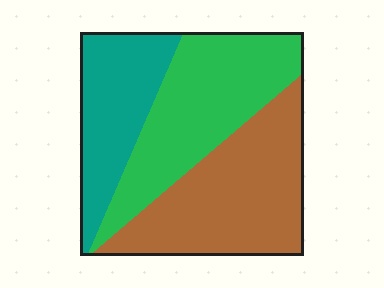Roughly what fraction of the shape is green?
Green takes up about three eighths (3/8) of the shape.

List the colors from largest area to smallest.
From largest to smallest: brown, green, teal.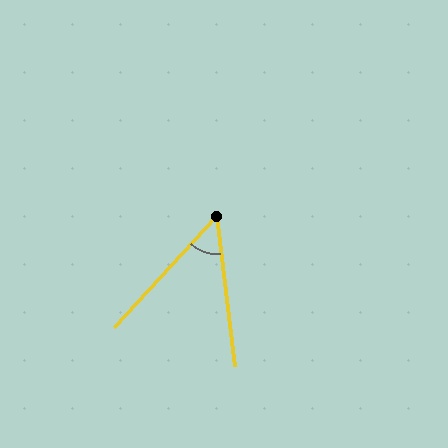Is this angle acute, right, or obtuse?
It is acute.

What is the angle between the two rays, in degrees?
Approximately 50 degrees.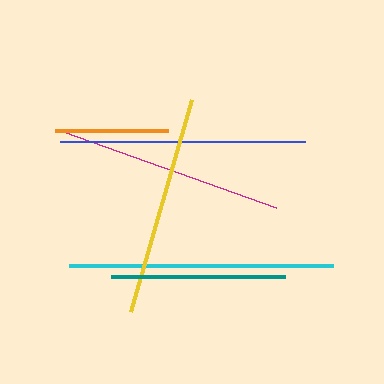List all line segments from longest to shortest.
From longest to shortest: cyan, blue, magenta, yellow, teal, orange.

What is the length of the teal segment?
The teal segment is approximately 174 pixels long.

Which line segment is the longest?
The cyan line is the longest at approximately 264 pixels.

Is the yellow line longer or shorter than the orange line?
The yellow line is longer than the orange line.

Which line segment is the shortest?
The orange line is the shortest at approximately 113 pixels.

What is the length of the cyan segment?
The cyan segment is approximately 264 pixels long.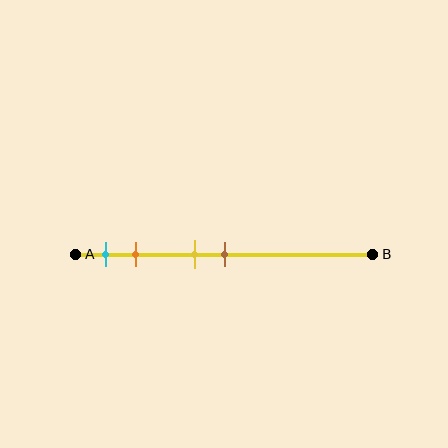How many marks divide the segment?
There are 4 marks dividing the segment.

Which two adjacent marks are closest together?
The yellow and brown marks are the closest adjacent pair.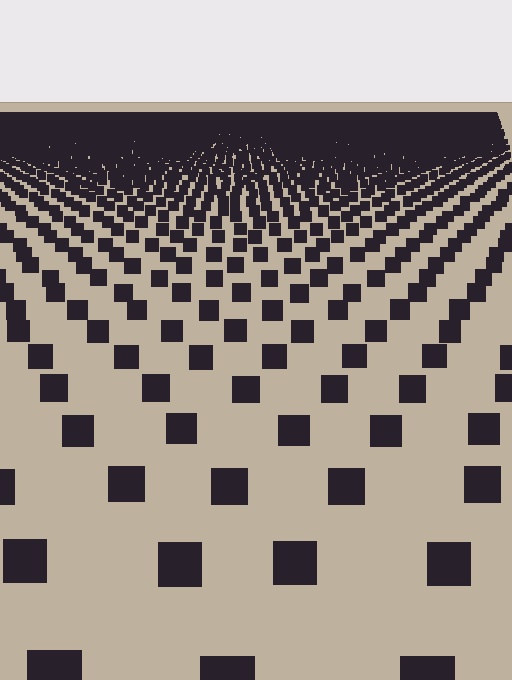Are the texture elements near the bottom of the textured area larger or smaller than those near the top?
Larger. Near the bottom, elements are closer to the viewer and appear at a bigger on-screen size.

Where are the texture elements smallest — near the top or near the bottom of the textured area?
Near the top.